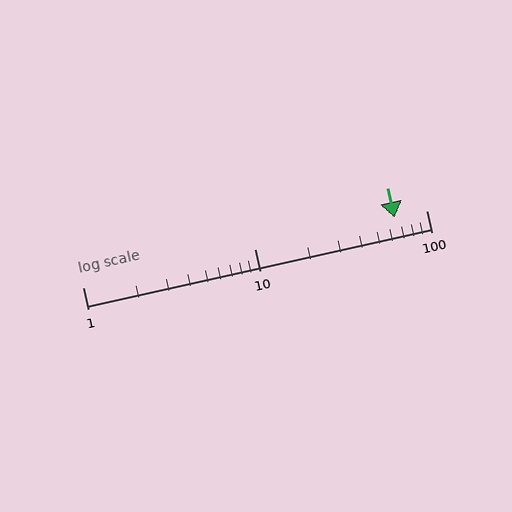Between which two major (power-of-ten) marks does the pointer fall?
The pointer is between 10 and 100.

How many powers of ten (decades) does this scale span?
The scale spans 2 decades, from 1 to 100.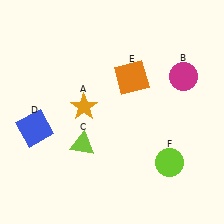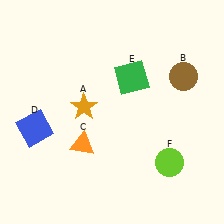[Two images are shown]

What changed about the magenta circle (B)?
In Image 1, B is magenta. In Image 2, it changed to brown.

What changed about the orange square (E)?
In Image 1, E is orange. In Image 2, it changed to green.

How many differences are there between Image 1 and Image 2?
There are 3 differences between the two images.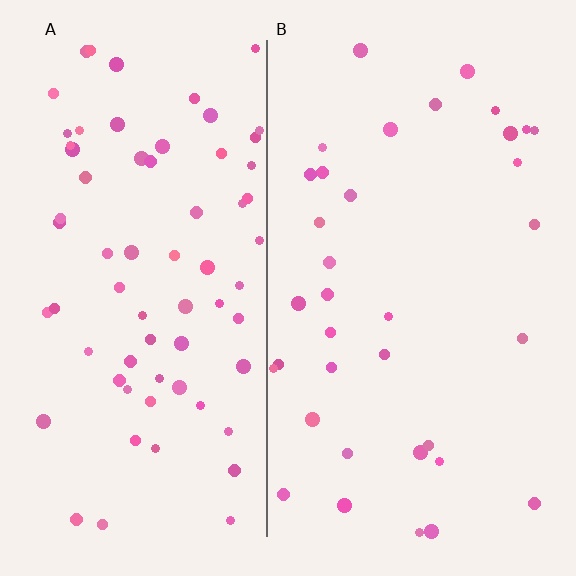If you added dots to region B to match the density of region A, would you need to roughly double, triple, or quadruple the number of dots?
Approximately double.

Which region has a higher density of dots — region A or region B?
A (the left).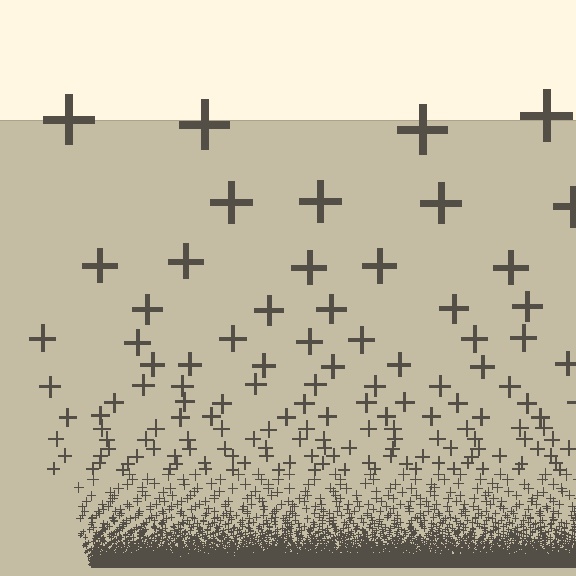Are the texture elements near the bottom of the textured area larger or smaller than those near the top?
Smaller. The gradient is inverted — elements near the bottom are smaller and denser.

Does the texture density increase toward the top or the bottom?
Density increases toward the bottom.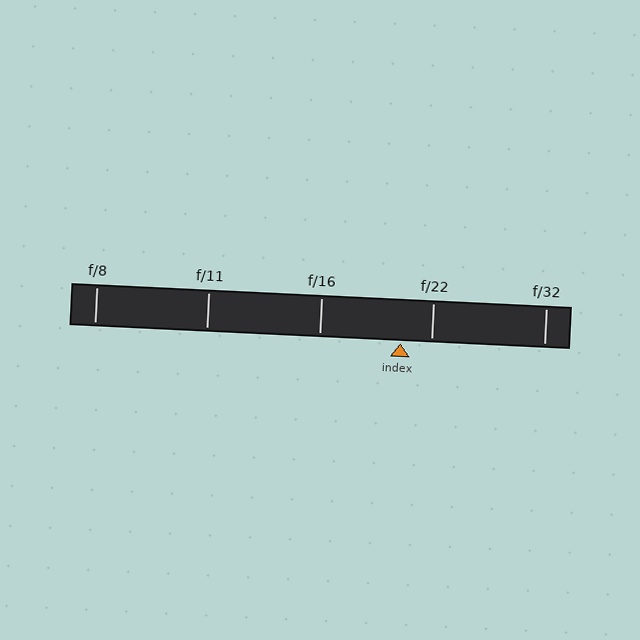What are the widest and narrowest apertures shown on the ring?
The widest aperture shown is f/8 and the narrowest is f/32.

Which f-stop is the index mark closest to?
The index mark is closest to f/22.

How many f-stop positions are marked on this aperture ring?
There are 5 f-stop positions marked.